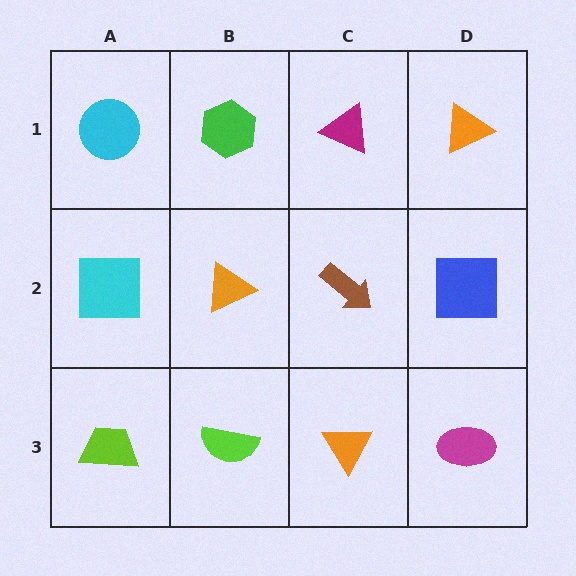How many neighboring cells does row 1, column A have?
2.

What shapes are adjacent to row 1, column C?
A brown arrow (row 2, column C), a green hexagon (row 1, column B), an orange triangle (row 1, column D).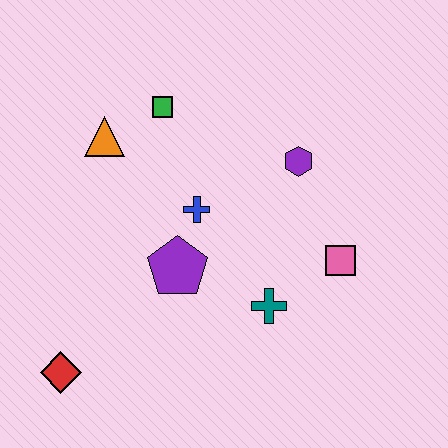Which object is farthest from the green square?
The red diamond is farthest from the green square.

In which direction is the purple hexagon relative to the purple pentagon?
The purple hexagon is to the right of the purple pentagon.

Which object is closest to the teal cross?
The pink square is closest to the teal cross.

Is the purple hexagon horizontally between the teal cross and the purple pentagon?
No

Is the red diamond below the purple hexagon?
Yes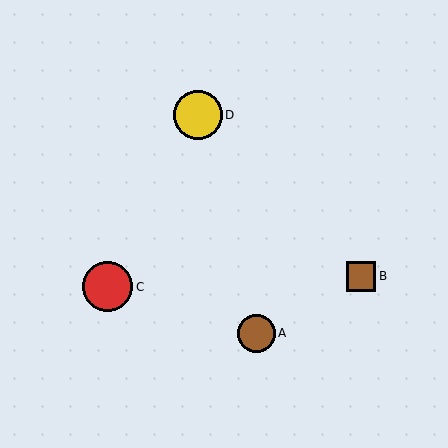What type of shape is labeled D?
Shape D is a yellow circle.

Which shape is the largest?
The red circle (labeled C) is the largest.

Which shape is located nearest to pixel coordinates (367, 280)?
The brown square (labeled B) at (361, 276) is nearest to that location.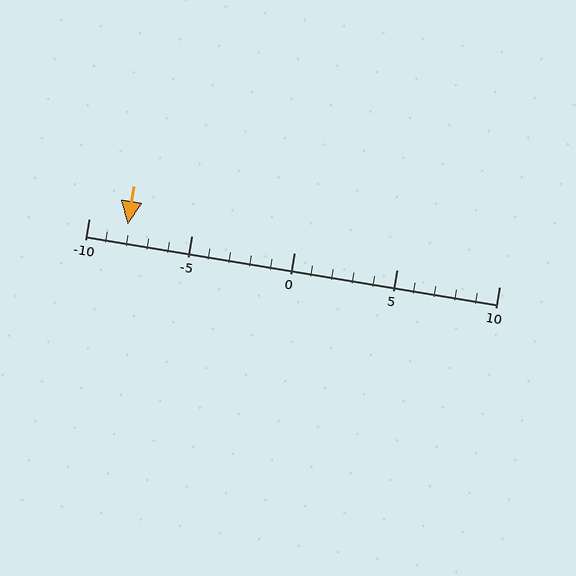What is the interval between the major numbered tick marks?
The major tick marks are spaced 5 units apart.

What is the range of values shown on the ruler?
The ruler shows values from -10 to 10.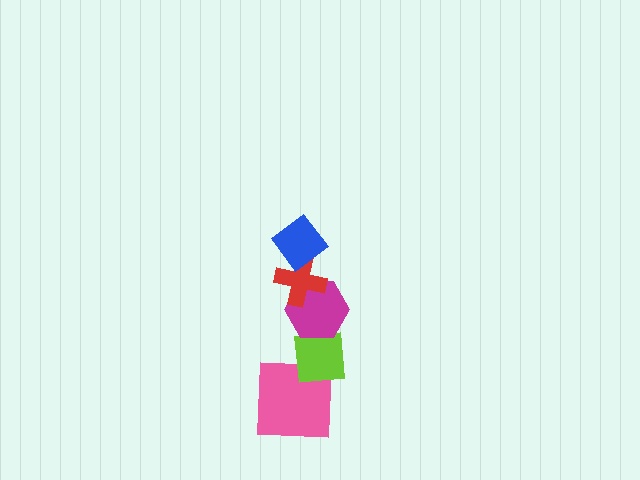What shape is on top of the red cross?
The blue diamond is on top of the red cross.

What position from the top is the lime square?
The lime square is 4th from the top.